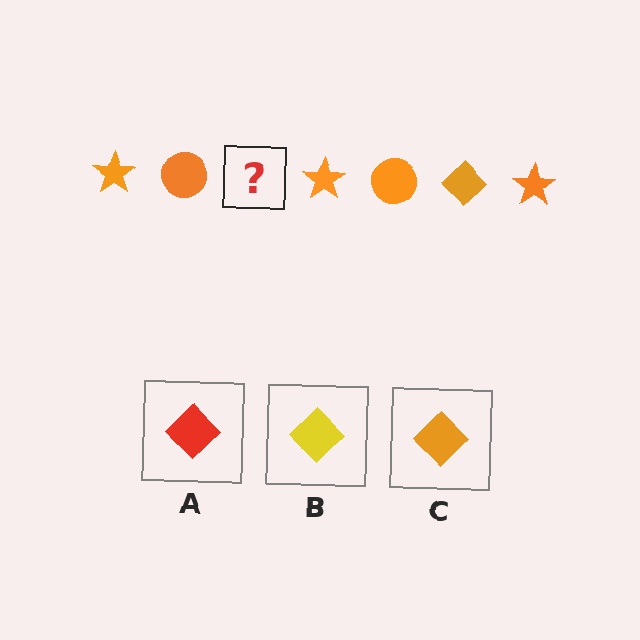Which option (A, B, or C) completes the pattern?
C.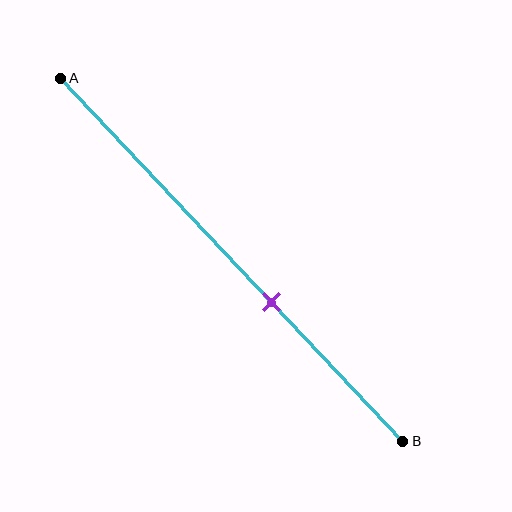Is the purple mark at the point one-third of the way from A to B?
No, the mark is at about 60% from A, not at the 33% one-third point.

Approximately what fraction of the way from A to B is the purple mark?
The purple mark is approximately 60% of the way from A to B.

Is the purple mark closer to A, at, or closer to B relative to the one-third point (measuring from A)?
The purple mark is closer to point B than the one-third point of segment AB.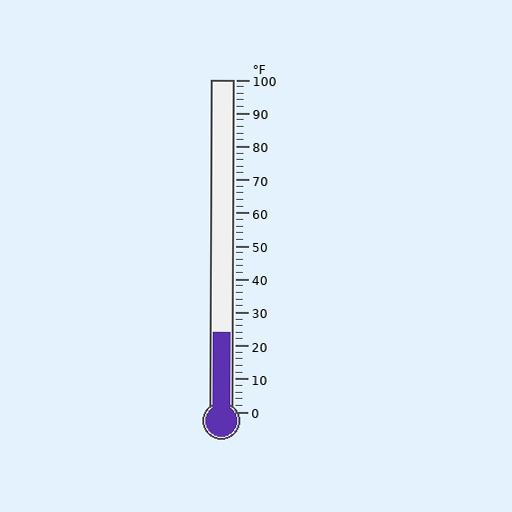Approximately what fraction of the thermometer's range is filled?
The thermometer is filled to approximately 25% of its range.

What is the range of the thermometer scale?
The thermometer scale ranges from 0°F to 100°F.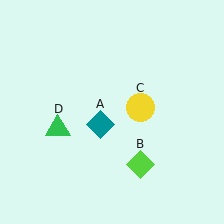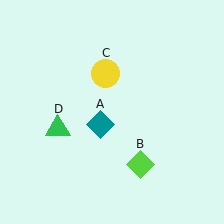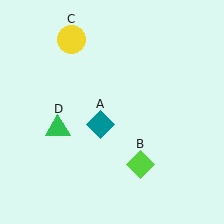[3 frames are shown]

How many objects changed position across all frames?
1 object changed position: yellow circle (object C).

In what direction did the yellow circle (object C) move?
The yellow circle (object C) moved up and to the left.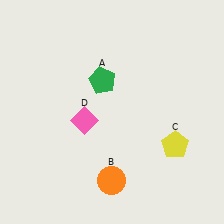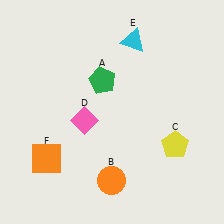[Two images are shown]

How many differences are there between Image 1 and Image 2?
There are 2 differences between the two images.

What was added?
A cyan triangle (E), an orange square (F) were added in Image 2.